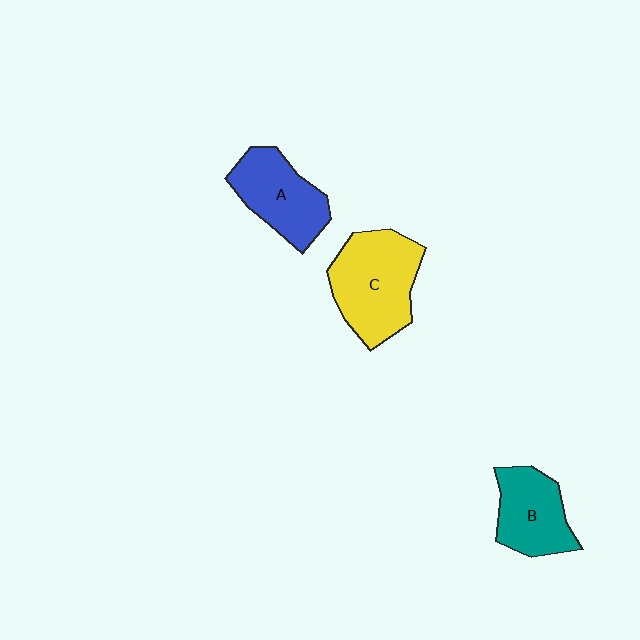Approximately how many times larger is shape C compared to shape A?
Approximately 1.3 times.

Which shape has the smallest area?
Shape B (teal).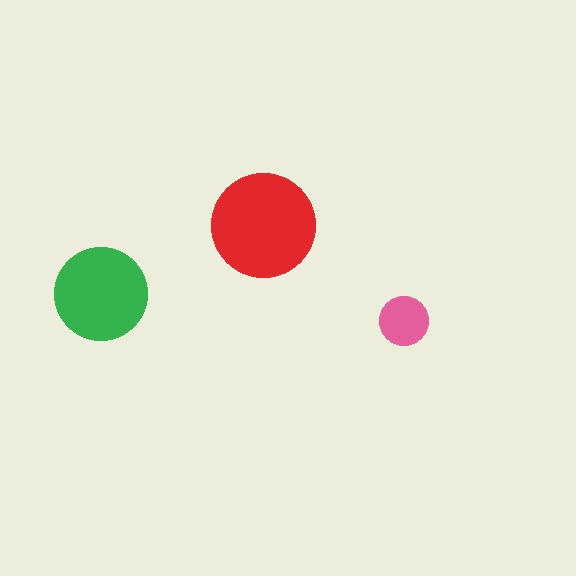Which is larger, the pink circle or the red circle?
The red one.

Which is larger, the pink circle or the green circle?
The green one.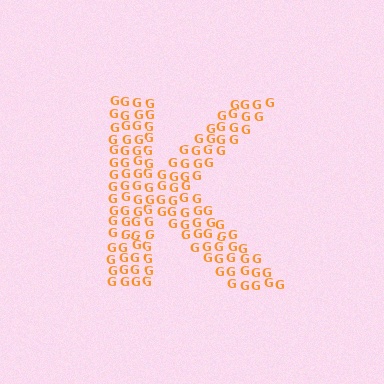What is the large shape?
The large shape is the letter K.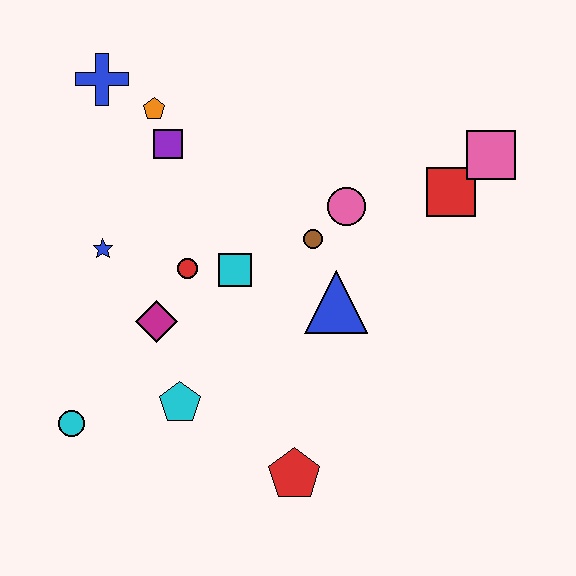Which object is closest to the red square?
The pink square is closest to the red square.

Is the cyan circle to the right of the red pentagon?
No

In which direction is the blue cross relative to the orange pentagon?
The blue cross is to the left of the orange pentagon.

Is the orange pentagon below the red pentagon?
No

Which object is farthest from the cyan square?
The pink square is farthest from the cyan square.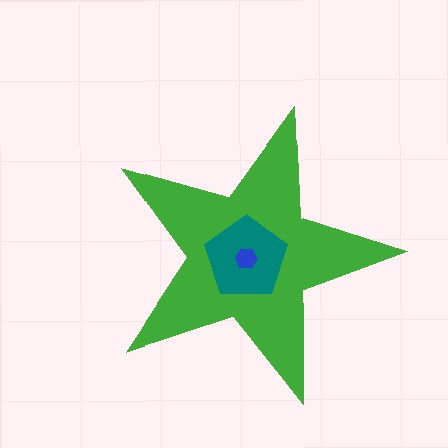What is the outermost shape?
The green star.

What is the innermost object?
The blue hexagon.